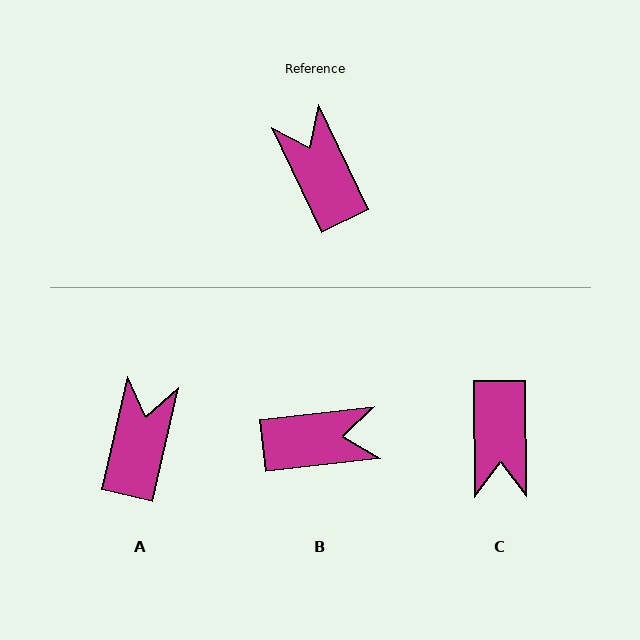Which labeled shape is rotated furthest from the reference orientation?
C, about 155 degrees away.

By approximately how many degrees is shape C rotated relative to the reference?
Approximately 155 degrees counter-clockwise.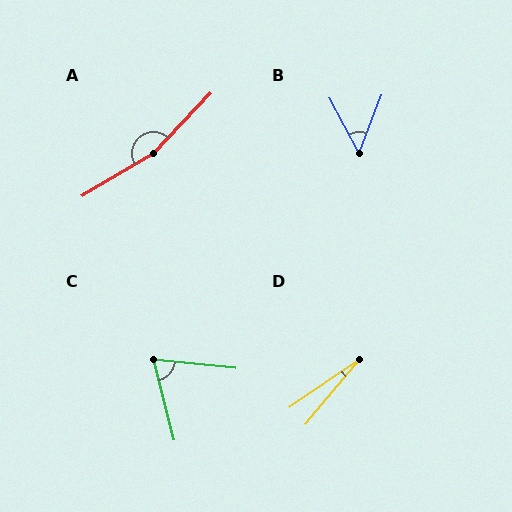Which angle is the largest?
A, at approximately 164 degrees.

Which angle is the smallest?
D, at approximately 16 degrees.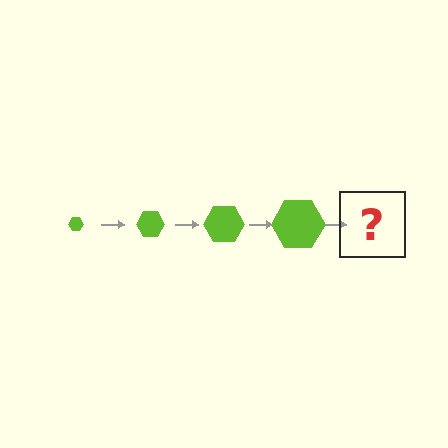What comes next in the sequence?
The next element should be a lime hexagon, larger than the previous one.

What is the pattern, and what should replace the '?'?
The pattern is that the hexagon gets progressively larger each step. The '?' should be a lime hexagon, larger than the previous one.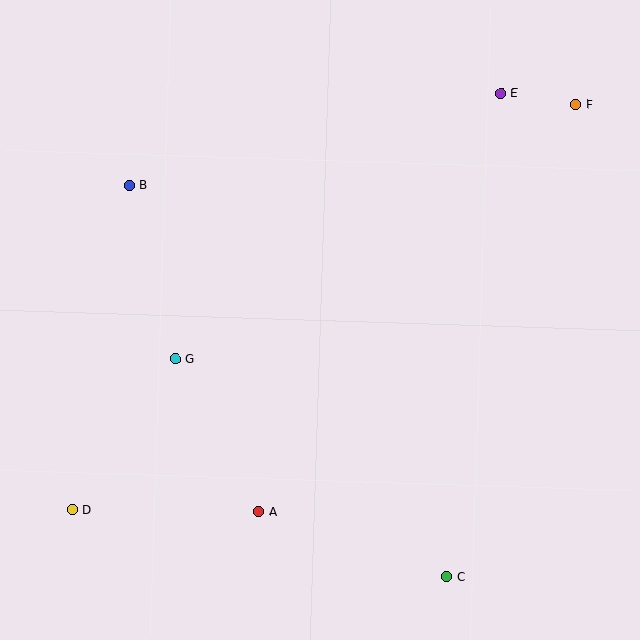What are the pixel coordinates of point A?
Point A is at (259, 511).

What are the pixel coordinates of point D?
Point D is at (72, 509).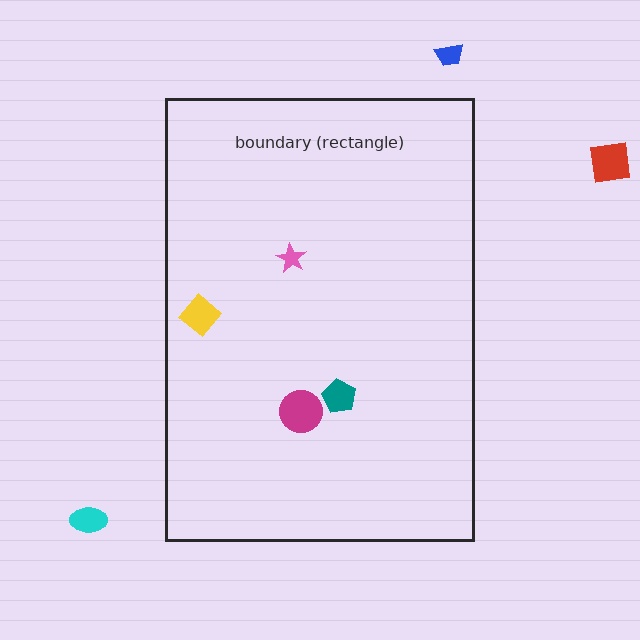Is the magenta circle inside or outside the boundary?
Inside.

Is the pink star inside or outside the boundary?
Inside.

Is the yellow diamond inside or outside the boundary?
Inside.